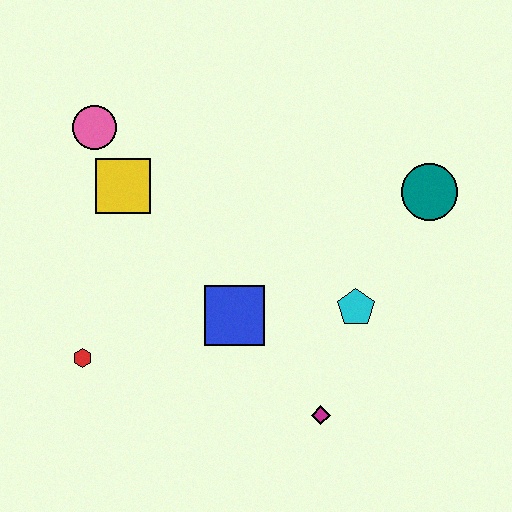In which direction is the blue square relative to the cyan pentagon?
The blue square is to the left of the cyan pentagon.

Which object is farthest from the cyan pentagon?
The pink circle is farthest from the cyan pentagon.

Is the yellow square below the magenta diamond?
No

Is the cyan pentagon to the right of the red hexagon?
Yes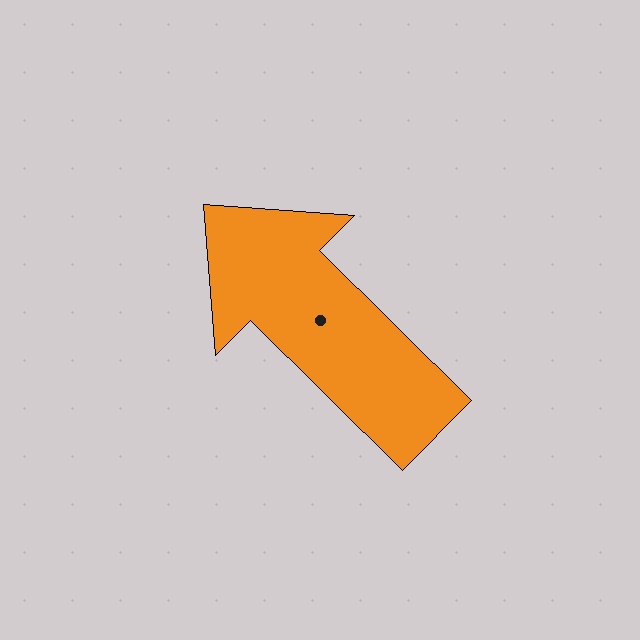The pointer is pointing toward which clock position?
Roughly 10 o'clock.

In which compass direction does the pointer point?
Northwest.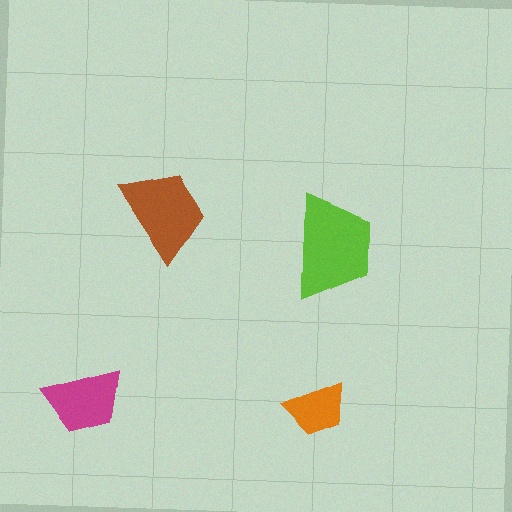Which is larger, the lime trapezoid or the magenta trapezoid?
The lime one.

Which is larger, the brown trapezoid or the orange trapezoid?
The brown one.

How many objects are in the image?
There are 4 objects in the image.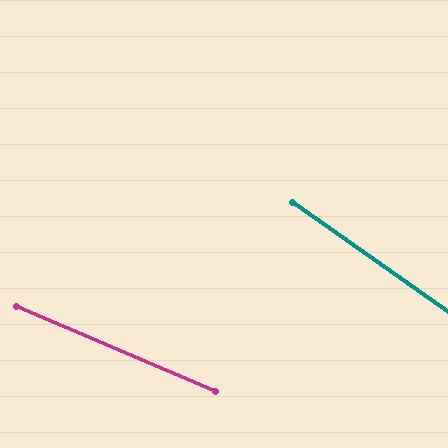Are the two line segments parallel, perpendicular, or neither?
Neither parallel nor perpendicular — they differ by about 12°.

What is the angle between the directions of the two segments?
Approximately 12 degrees.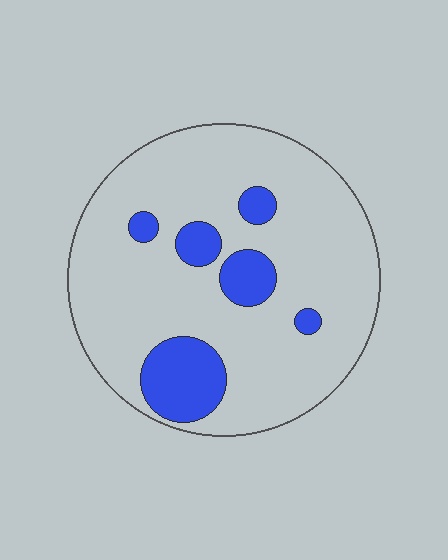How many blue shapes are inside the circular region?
6.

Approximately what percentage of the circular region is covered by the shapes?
Approximately 15%.